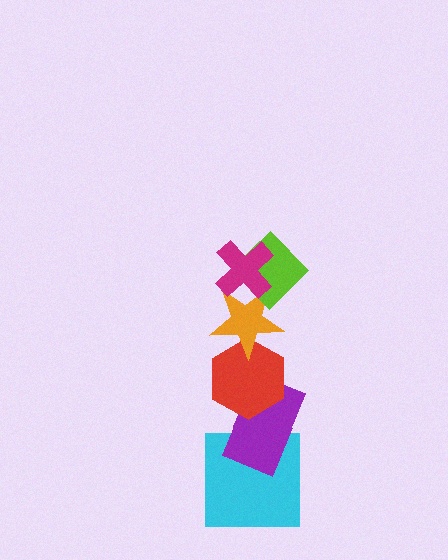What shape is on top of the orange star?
The lime diamond is on top of the orange star.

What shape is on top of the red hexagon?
The orange star is on top of the red hexagon.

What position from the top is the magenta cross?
The magenta cross is 1st from the top.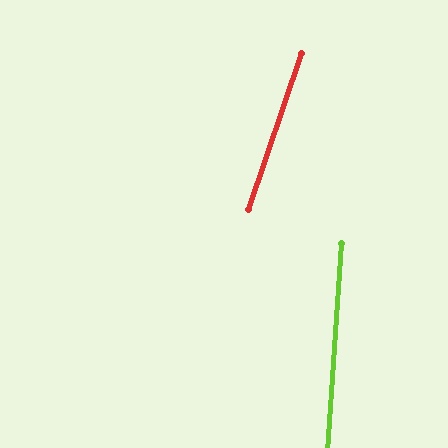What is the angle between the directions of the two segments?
Approximately 15 degrees.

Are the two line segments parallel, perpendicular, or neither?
Neither parallel nor perpendicular — they differ by about 15°.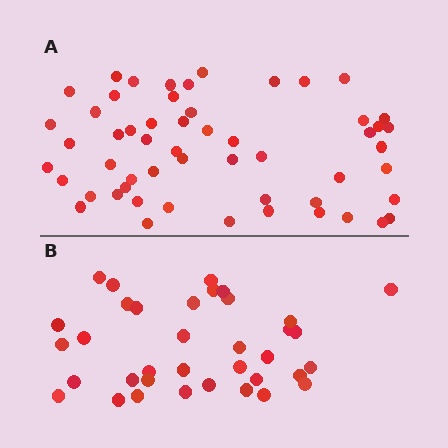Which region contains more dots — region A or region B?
Region A (the top region) has more dots.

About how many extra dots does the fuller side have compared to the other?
Region A has approximately 20 more dots than region B.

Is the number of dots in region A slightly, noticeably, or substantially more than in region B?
Region A has substantially more. The ratio is roughly 1.5 to 1.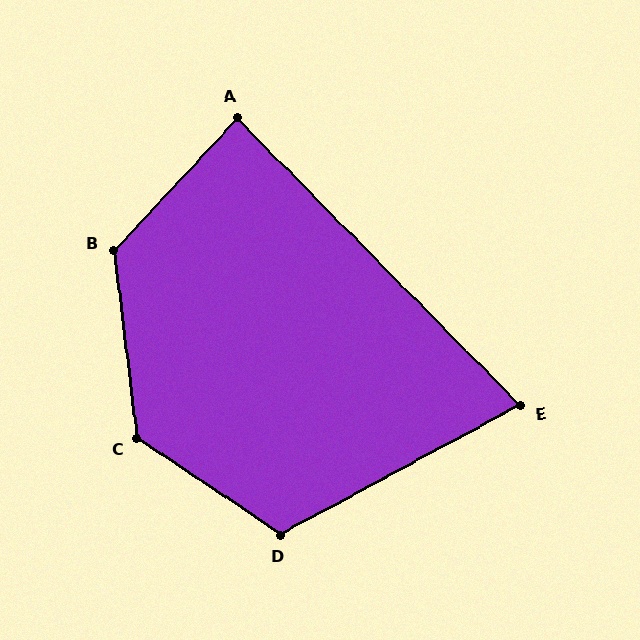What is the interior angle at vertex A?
Approximately 88 degrees (approximately right).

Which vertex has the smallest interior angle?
E, at approximately 74 degrees.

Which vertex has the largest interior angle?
C, at approximately 131 degrees.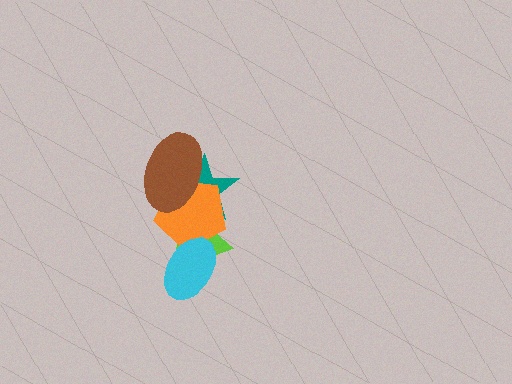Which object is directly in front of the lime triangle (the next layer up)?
The teal star is directly in front of the lime triangle.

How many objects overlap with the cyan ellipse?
2 objects overlap with the cyan ellipse.